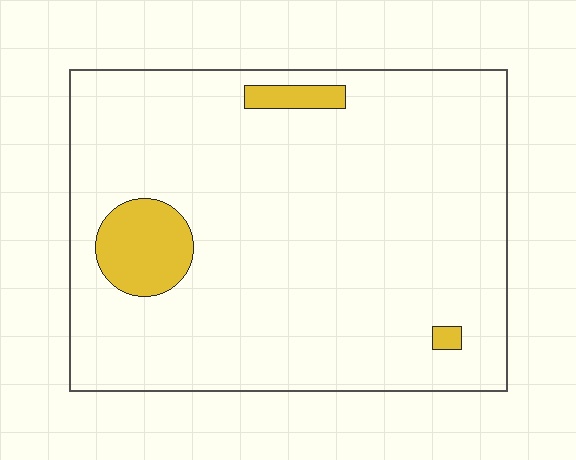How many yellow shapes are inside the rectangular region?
3.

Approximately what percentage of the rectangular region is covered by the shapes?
Approximately 10%.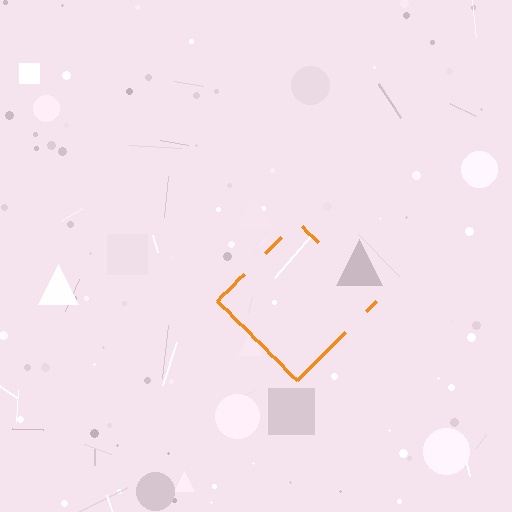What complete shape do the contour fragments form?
The contour fragments form a diamond.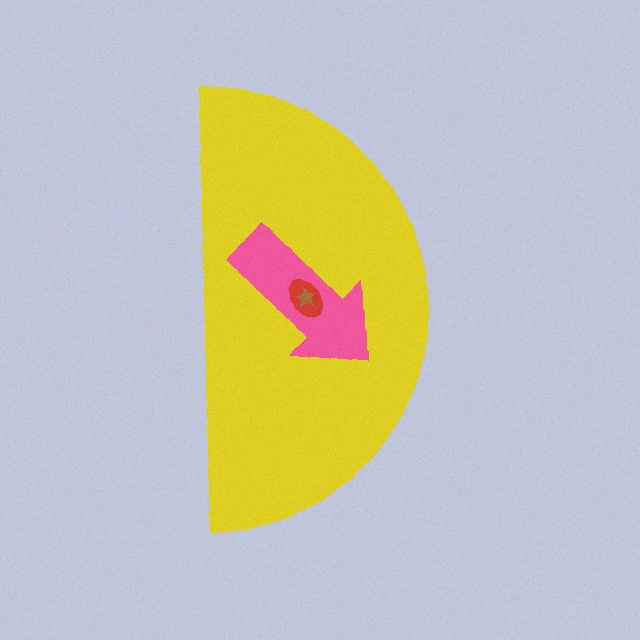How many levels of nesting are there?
4.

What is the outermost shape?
The yellow semicircle.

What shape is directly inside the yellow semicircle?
The pink arrow.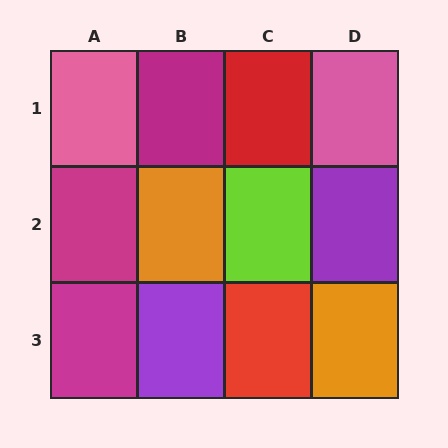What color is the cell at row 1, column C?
Red.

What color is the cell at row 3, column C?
Red.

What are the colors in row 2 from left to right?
Magenta, orange, lime, purple.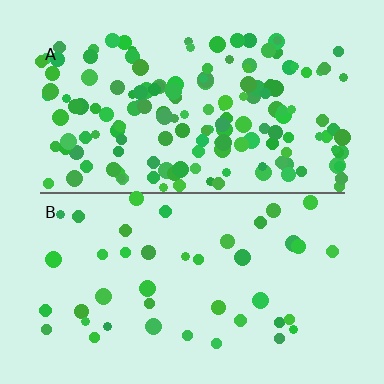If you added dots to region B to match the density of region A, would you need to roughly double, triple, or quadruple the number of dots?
Approximately quadruple.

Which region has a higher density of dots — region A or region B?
A (the top).